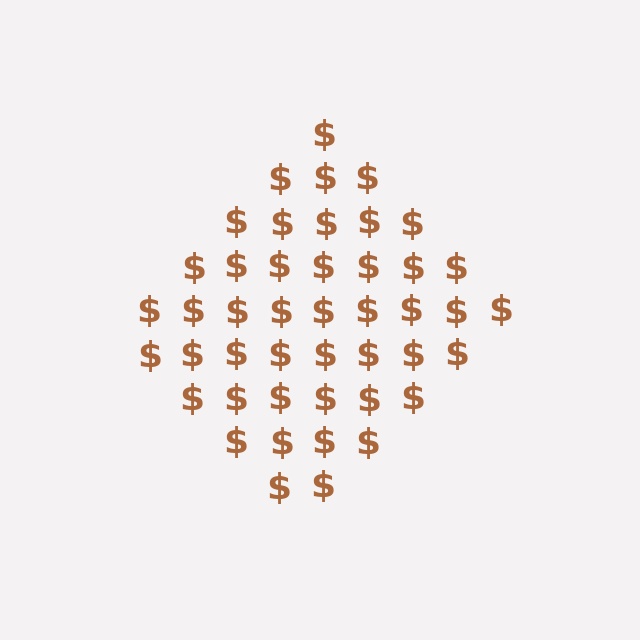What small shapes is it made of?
It is made of small dollar signs.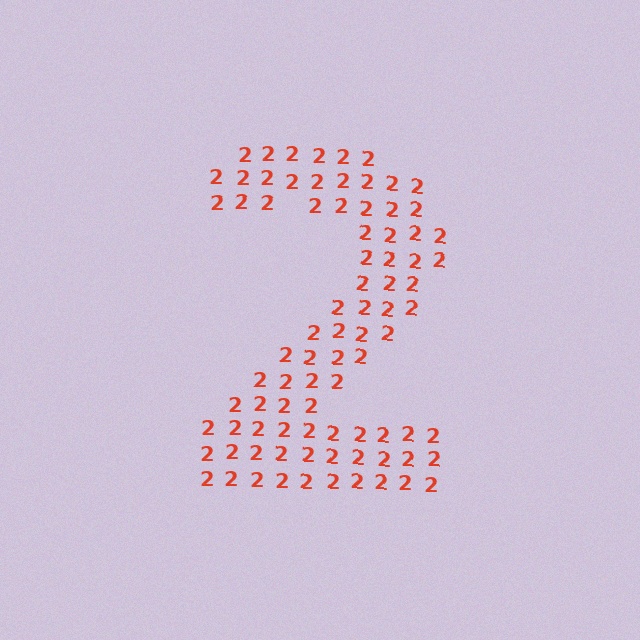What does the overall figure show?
The overall figure shows the digit 2.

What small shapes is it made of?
It is made of small digit 2's.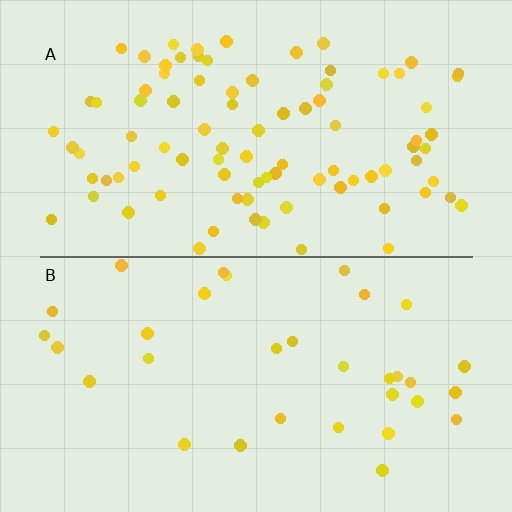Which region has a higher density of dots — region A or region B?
A (the top).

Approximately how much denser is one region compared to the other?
Approximately 2.7× — region A over region B.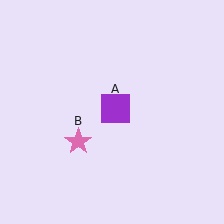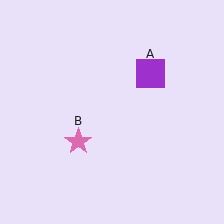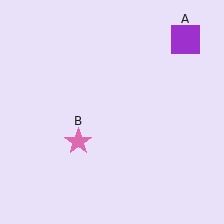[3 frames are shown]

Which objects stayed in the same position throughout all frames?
Pink star (object B) remained stationary.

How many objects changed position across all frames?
1 object changed position: purple square (object A).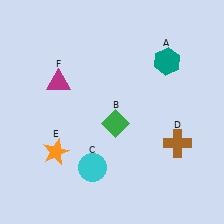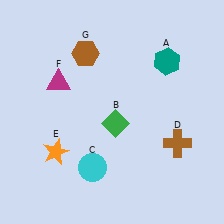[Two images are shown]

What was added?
A brown hexagon (G) was added in Image 2.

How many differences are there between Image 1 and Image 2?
There is 1 difference between the two images.